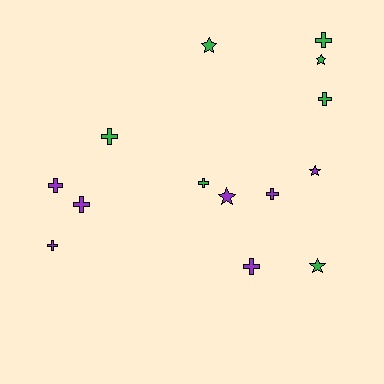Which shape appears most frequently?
Cross, with 9 objects.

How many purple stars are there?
There are 2 purple stars.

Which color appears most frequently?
Green, with 7 objects.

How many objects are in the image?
There are 14 objects.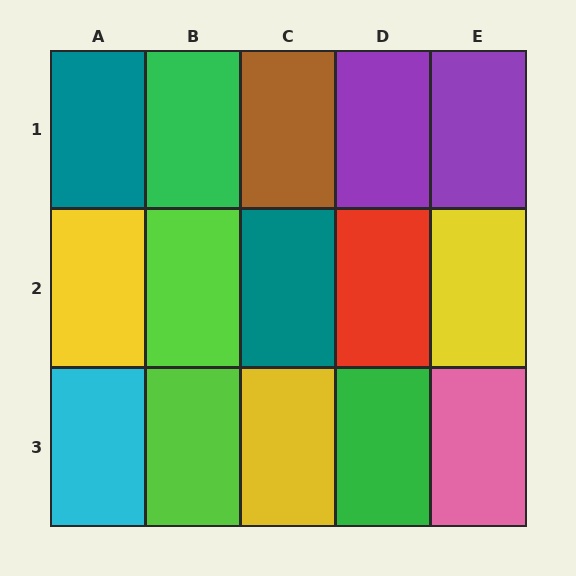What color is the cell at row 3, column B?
Lime.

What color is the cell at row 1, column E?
Purple.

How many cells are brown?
1 cell is brown.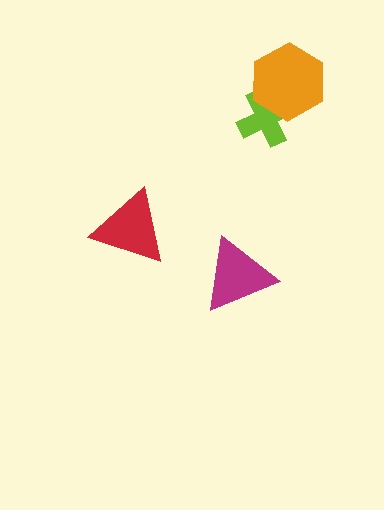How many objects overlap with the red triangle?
0 objects overlap with the red triangle.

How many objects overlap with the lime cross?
1 object overlaps with the lime cross.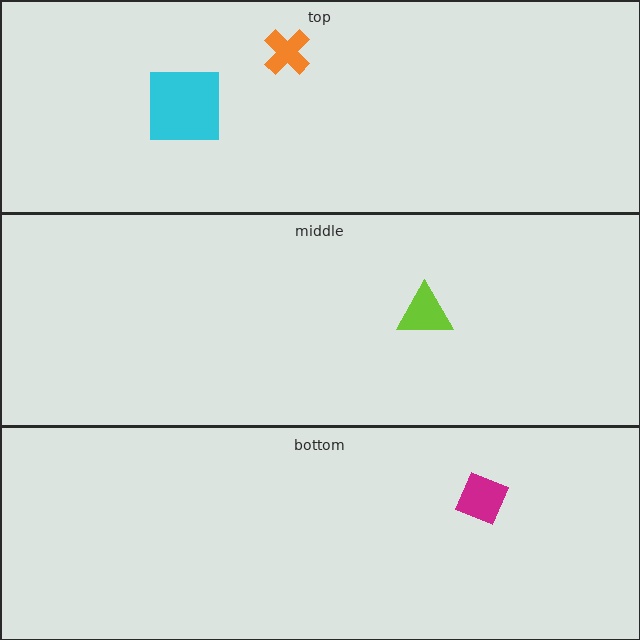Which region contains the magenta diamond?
The bottom region.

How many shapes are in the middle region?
1.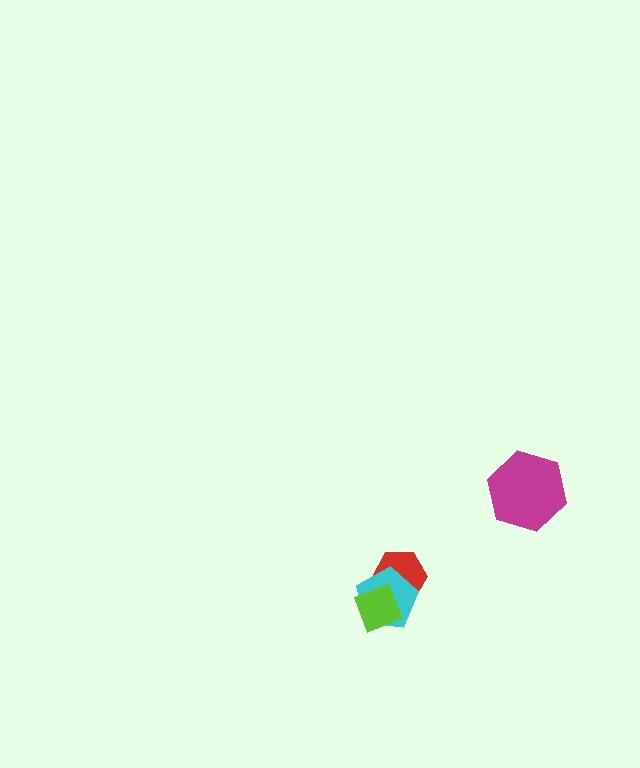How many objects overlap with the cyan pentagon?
2 objects overlap with the cyan pentagon.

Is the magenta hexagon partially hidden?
No, no other shape covers it.